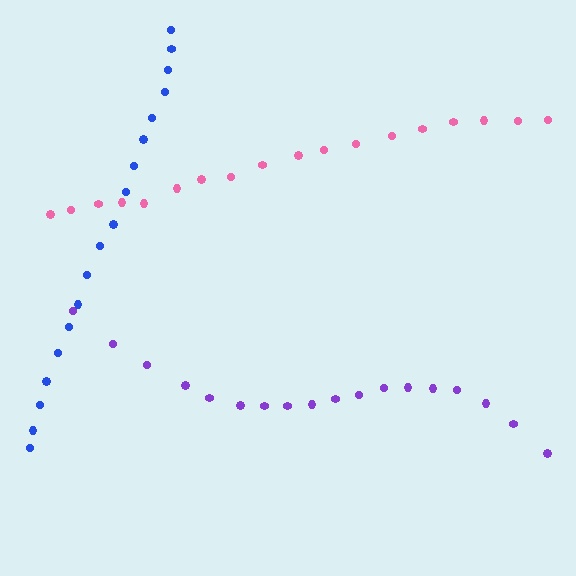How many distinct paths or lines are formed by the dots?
There are 3 distinct paths.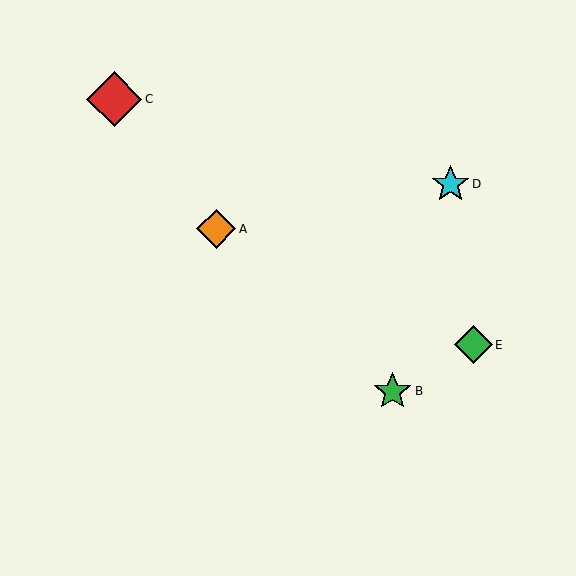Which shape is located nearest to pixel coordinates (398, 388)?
The green star (labeled B) at (393, 391) is nearest to that location.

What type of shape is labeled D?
Shape D is a cyan star.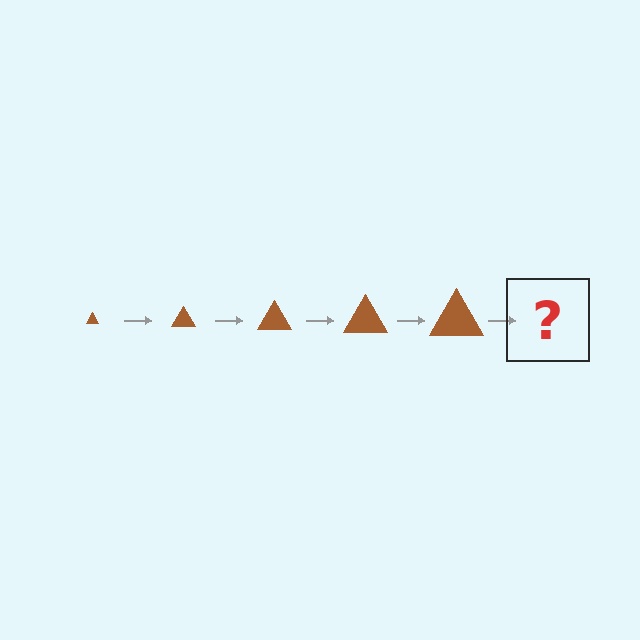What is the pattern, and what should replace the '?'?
The pattern is that the triangle gets progressively larger each step. The '?' should be a brown triangle, larger than the previous one.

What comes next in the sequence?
The next element should be a brown triangle, larger than the previous one.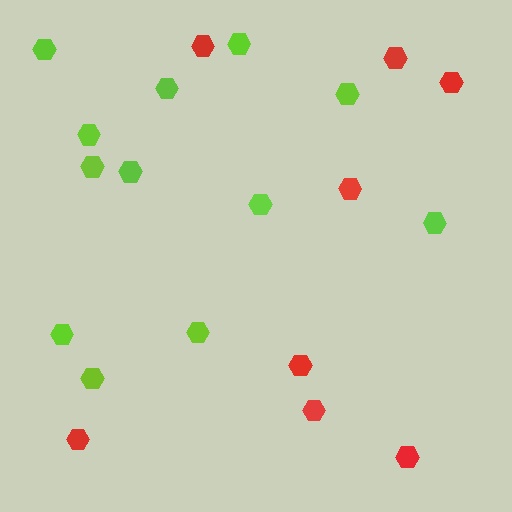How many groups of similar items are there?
There are 2 groups: one group of red hexagons (8) and one group of lime hexagons (12).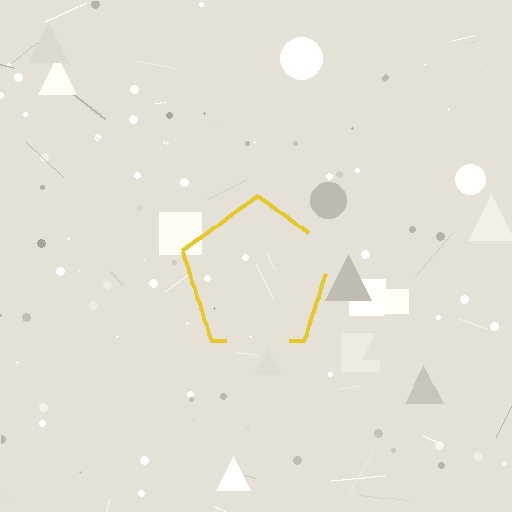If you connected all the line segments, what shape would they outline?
They would outline a pentagon.